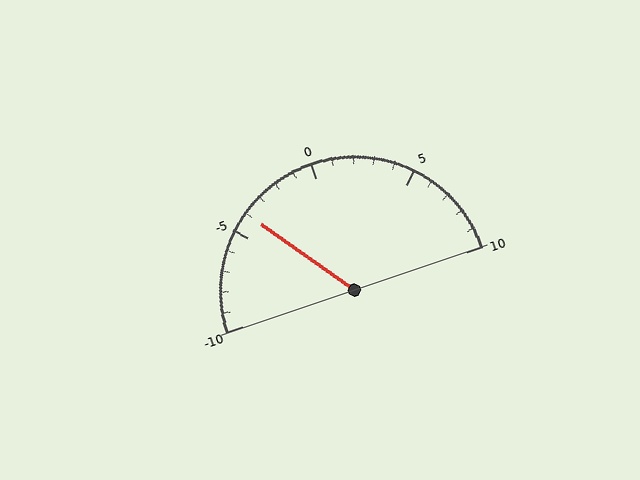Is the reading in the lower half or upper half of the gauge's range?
The reading is in the lower half of the range (-10 to 10).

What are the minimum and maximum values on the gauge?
The gauge ranges from -10 to 10.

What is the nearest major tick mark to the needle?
The nearest major tick mark is -5.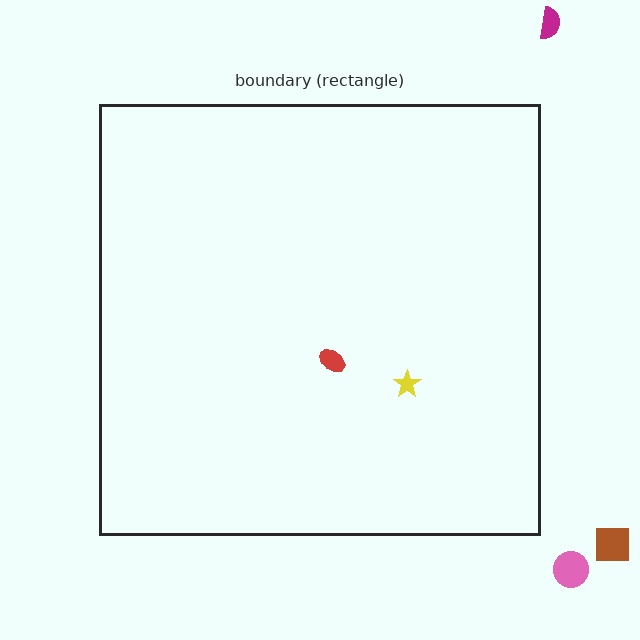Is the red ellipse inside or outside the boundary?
Inside.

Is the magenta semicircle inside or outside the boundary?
Outside.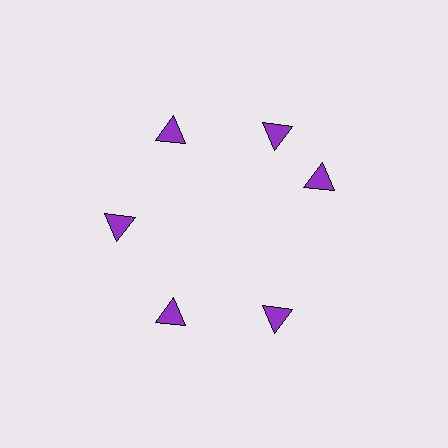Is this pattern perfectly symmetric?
No. The 6 purple triangles are arranged in a ring, but one element near the 3 o'clock position is rotated out of alignment along the ring, breaking the 6-fold rotational symmetry.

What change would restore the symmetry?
The symmetry would be restored by rotating it back into even spacing with its neighbors so that all 6 triangles sit at equal angles and equal distance from the center.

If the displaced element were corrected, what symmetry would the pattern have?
It would have 6-fold rotational symmetry — the pattern would map onto itself every 60 degrees.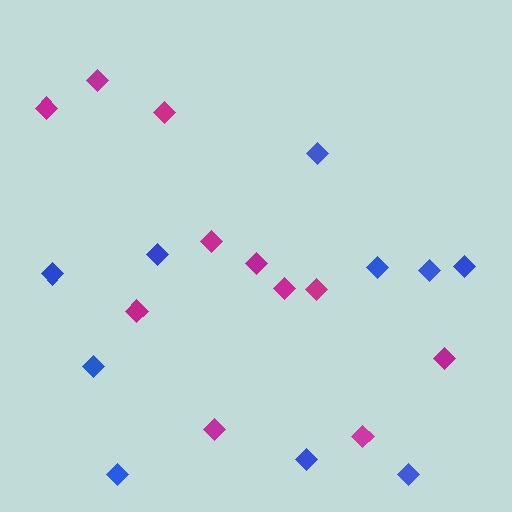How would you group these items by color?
There are 2 groups: one group of blue diamonds (10) and one group of magenta diamonds (11).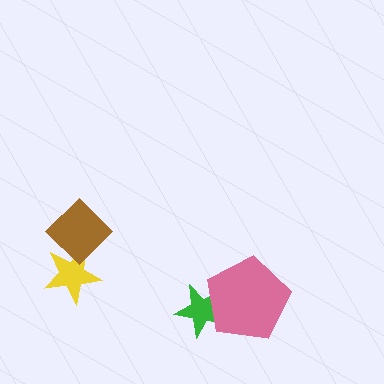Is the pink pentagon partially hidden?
No, no other shape covers it.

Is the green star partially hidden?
Yes, it is partially covered by another shape.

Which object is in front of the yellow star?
The brown diamond is in front of the yellow star.